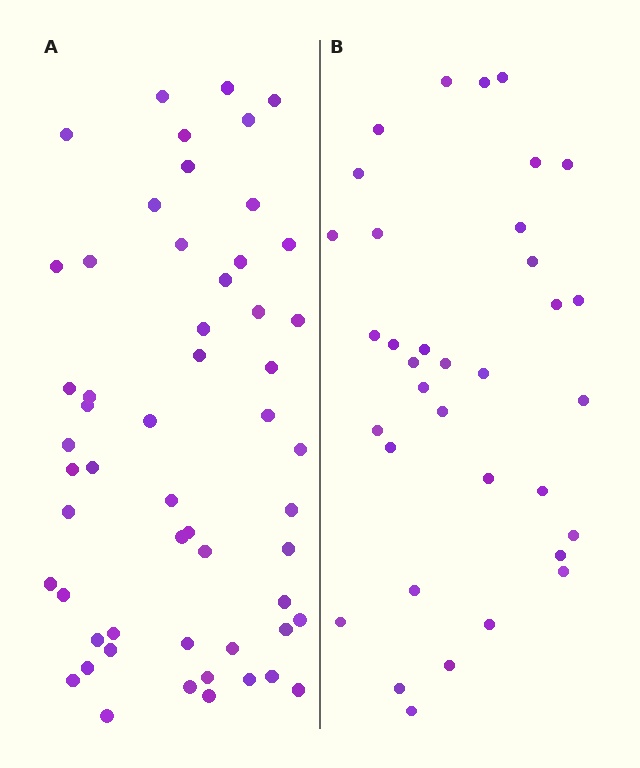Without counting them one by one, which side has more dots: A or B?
Region A (the left region) has more dots.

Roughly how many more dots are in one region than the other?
Region A has approximately 20 more dots than region B.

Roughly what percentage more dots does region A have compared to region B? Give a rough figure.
About 55% more.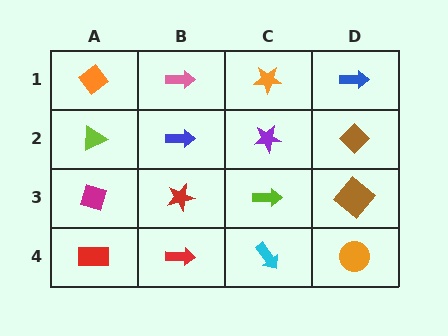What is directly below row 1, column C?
A purple star.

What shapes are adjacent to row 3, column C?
A purple star (row 2, column C), a cyan arrow (row 4, column C), a red star (row 3, column B), a brown diamond (row 3, column D).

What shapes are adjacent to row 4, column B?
A red star (row 3, column B), a red rectangle (row 4, column A), a cyan arrow (row 4, column C).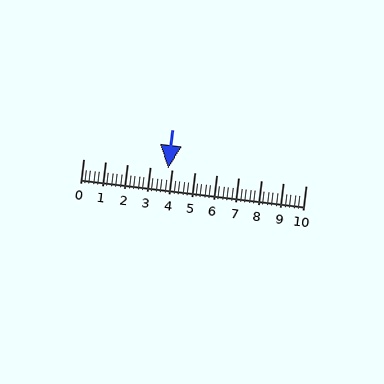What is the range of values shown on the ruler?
The ruler shows values from 0 to 10.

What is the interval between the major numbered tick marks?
The major tick marks are spaced 1 units apart.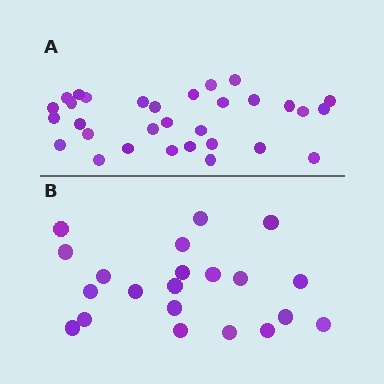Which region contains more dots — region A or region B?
Region A (the top region) has more dots.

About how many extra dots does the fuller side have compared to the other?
Region A has roughly 10 or so more dots than region B.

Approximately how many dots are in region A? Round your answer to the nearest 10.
About 30 dots. (The exact count is 31, which rounds to 30.)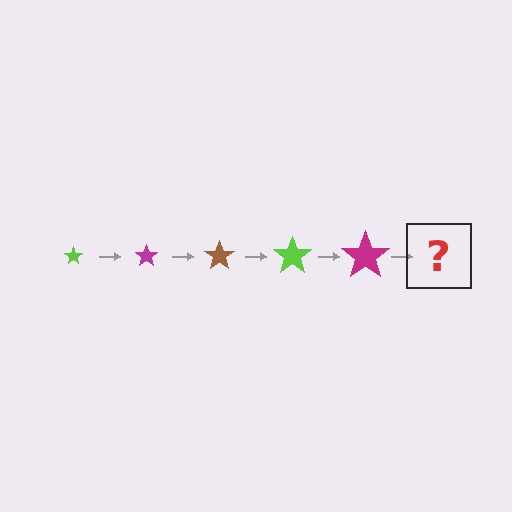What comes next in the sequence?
The next element should be a brown star, larger than the previous one.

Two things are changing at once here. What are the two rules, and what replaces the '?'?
The two rules are that the star grows larger each step and the color cycles through lime, magenta, and brown. The '?' should be a brown star, larger than the previous one.